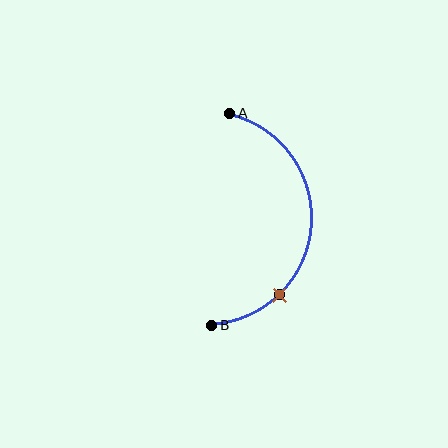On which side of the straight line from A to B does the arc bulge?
The arc bulges to the right of the straight line connecting A and B.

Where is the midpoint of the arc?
The arc midpoint is the point on the curve farthest from the straight line joining A and B. It sits to the right of that line.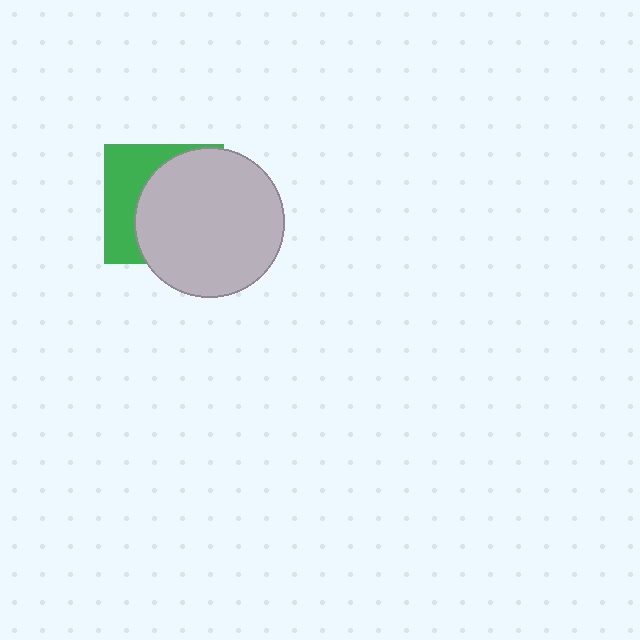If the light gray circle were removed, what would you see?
You would see the complete green square.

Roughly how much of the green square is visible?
A small part of it is visible (roughly 37%).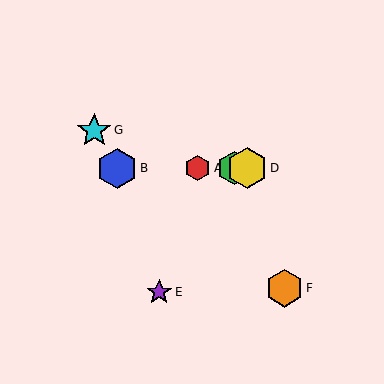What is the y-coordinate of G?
Object G is at y≈130.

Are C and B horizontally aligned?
Yes, both are at y≈168.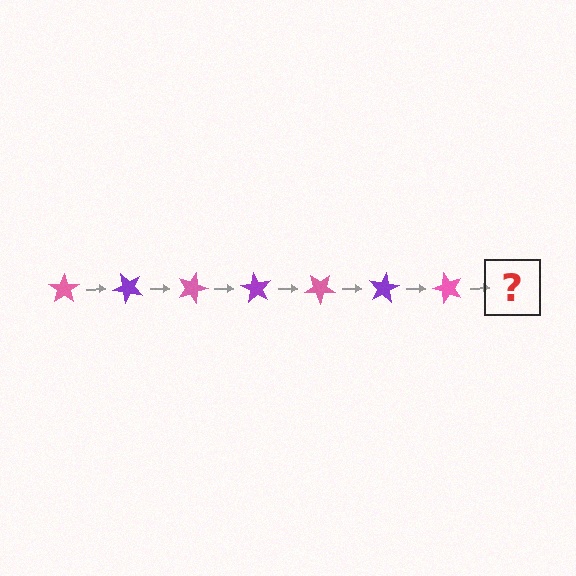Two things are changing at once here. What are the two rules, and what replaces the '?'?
The two rules are that it rotates 45 degrees each step and the color cycles through pink and purple. The '?' should be a purple star, rotated 315 degrees from the start.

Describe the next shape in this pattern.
It should be a purple star, rotated 315 degrees from the start.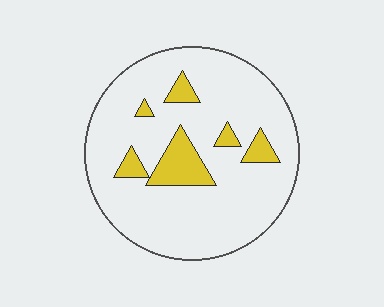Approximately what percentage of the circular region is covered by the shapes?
Approximately 15%.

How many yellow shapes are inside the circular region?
6.